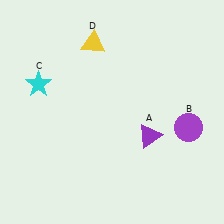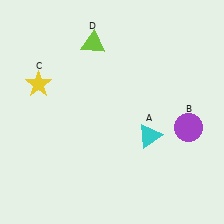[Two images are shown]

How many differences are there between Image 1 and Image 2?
There are 3 differences between the two images.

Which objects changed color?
A changed from purple to cyan. C changed from cyan to yellow. D changed from yellow to lime.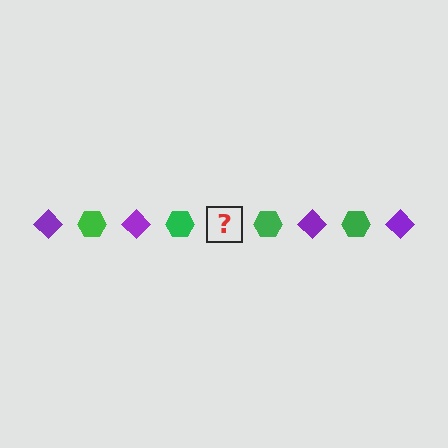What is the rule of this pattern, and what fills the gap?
The rule is that the pattern alternates between purple diamond and green hexagon. The gap should be filled with a purple diamond.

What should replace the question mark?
The question mark should be replaced with a purple diamond.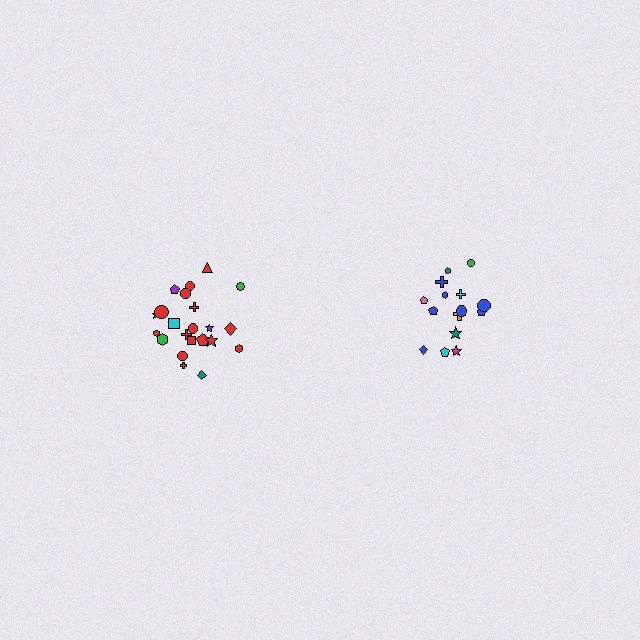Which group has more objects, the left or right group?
The left group.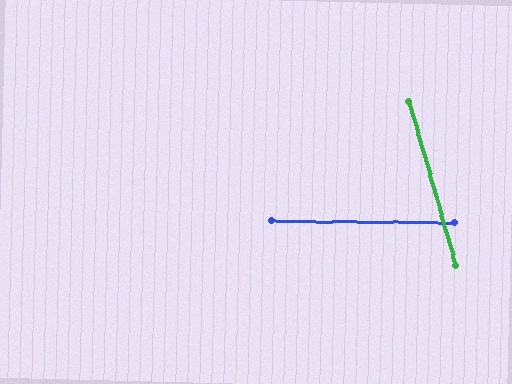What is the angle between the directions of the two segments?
Approximately 73 degrees.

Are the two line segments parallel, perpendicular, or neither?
Neither parallel nor perpendicular — they differ by about 73°.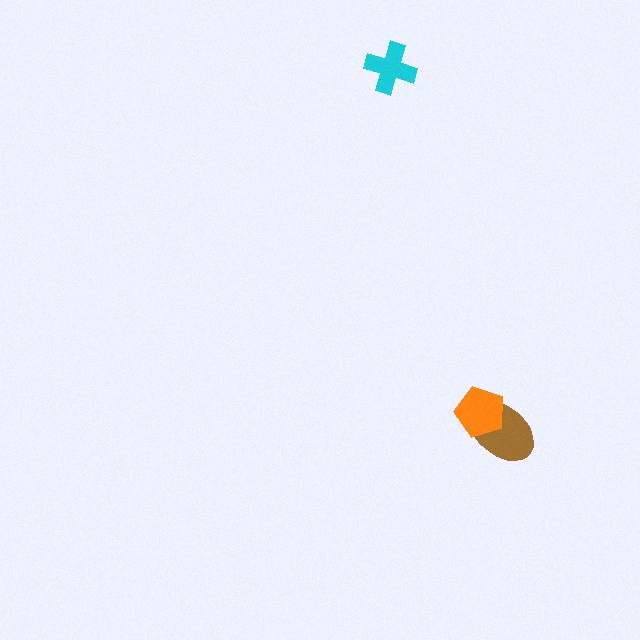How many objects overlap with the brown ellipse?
1 object overlaps with the brown ellipse.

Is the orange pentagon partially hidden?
No, no other shape covers it.